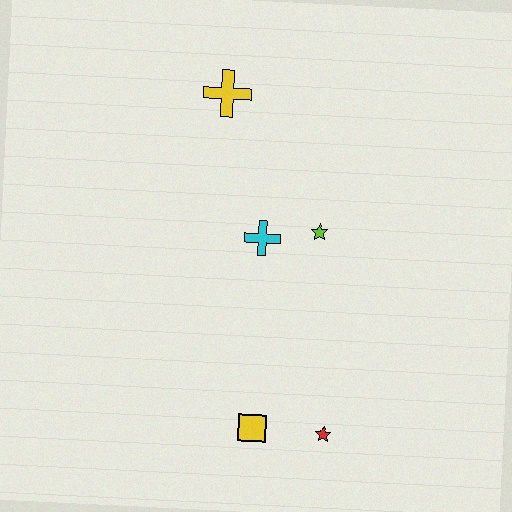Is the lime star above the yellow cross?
No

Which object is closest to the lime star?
The cyan cross is closest to the lime star.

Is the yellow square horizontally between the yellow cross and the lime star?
Yes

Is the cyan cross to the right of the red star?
No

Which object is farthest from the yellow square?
The yellow cross is farthest from the yellow square.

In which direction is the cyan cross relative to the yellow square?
The cyan cross is above the yellow square.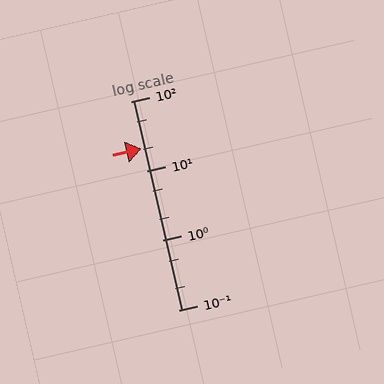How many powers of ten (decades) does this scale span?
The scale spans 3 decades, from 0.1 to 100.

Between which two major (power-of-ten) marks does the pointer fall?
The pointer is between 10 and 100.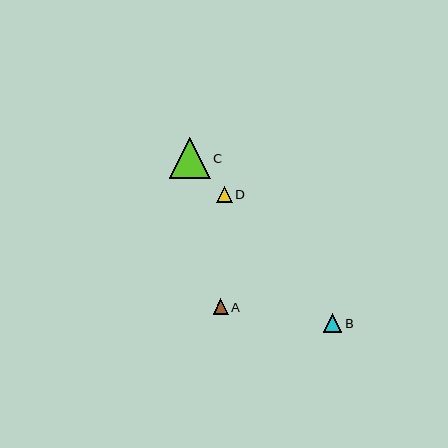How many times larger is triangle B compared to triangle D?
Triangle B is approximately 1.2 times the size of triangle D.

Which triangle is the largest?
Triangle C is the largest with a size of approximately 41 pixels.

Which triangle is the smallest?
Triangle A is the smallest with a size of approximately 15 pixels.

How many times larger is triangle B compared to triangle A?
Triangle B is approximately 1.2 times the size of triangle A.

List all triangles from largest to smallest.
From largest to smallest: C, B, D, A.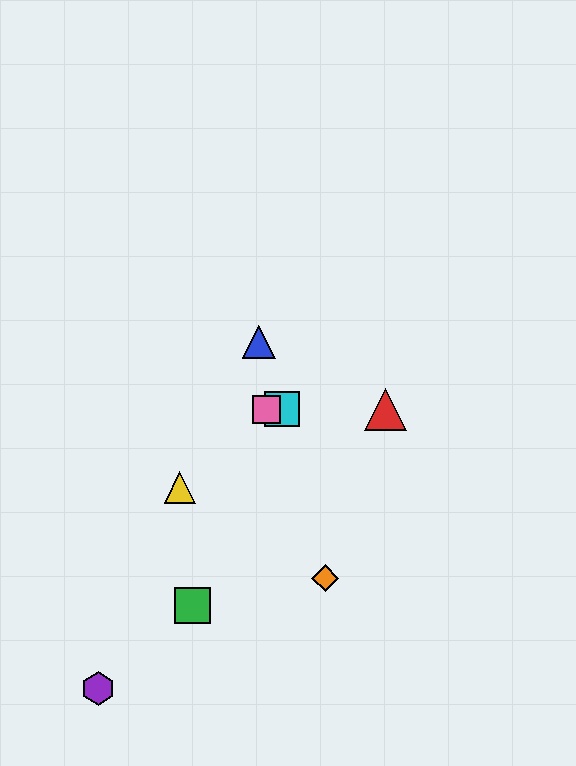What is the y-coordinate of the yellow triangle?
The yellow triangle is at y≈487.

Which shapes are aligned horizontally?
The red triangle, the cyan square, the pink square are aligned horizontally.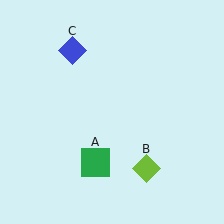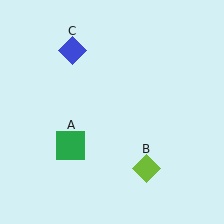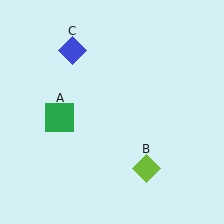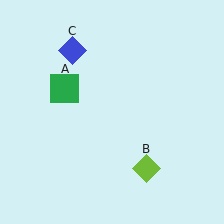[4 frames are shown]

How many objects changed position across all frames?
1 object changed position: green square (object A).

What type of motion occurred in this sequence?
The green square (object A) rotated clockwise around the center of the scene.